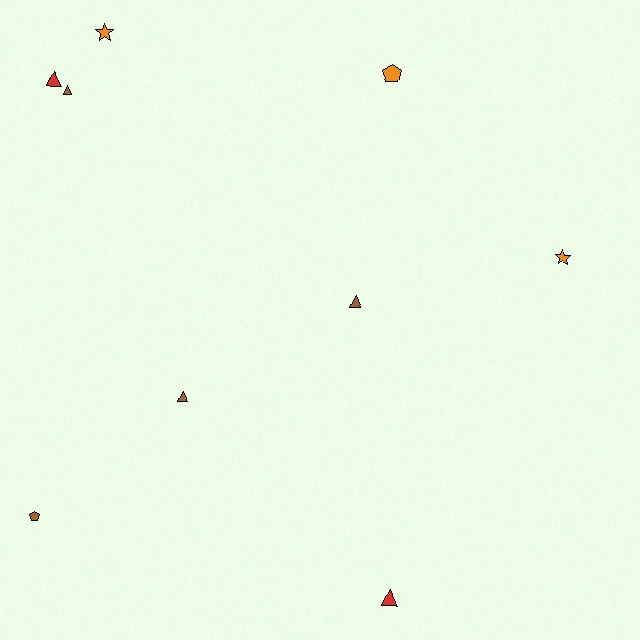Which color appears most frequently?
Brown, with 4 objects.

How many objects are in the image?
There are 9 objects.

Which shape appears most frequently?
Triangle, with 5 objects.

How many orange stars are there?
There are 2 orange stars.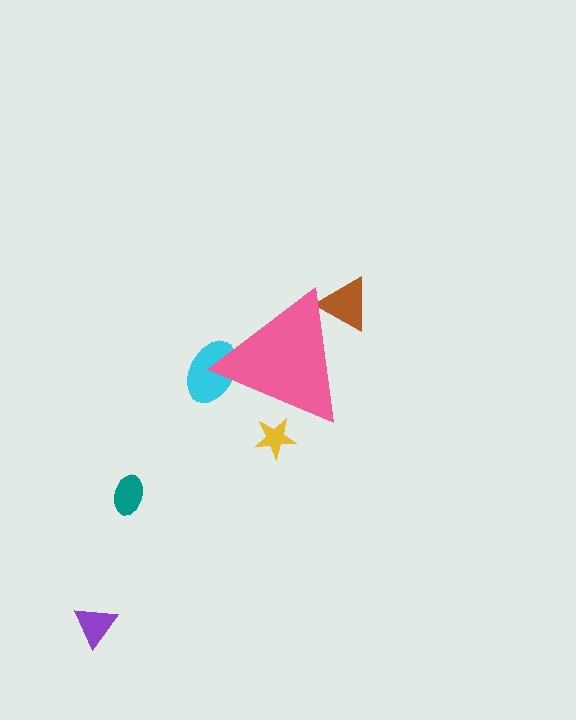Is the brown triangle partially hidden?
Yes, the brown triangle is partially hidden behind the pink triangle.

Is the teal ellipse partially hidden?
No, the teal ellipse is fully visible.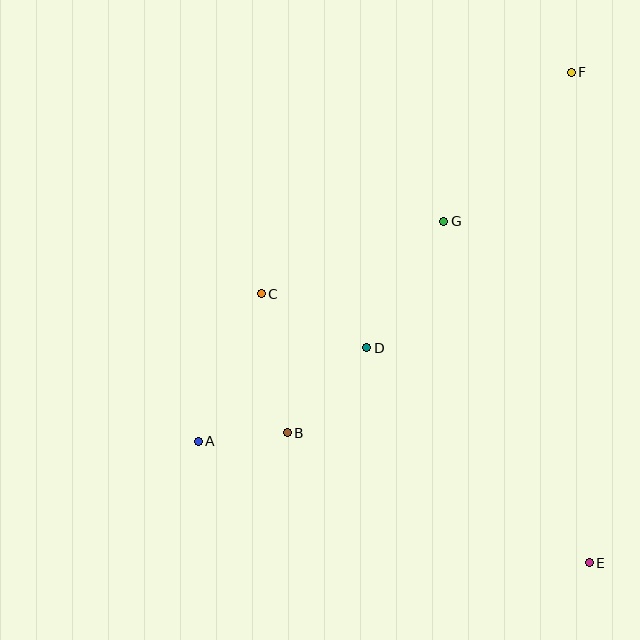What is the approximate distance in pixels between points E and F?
The distance between E and F is approximately 490 pixels.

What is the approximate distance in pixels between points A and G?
The distance between A and G is approximately 330 pixels.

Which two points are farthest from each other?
Points A and F are farthest from each other.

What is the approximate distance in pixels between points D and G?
The distance between D and G is approximately 148 pixels.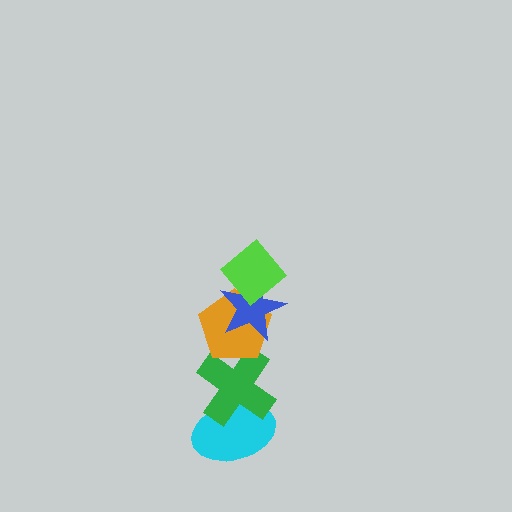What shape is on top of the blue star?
The lime diamond is on top of the blue star.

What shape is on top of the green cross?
The orange pentagon is on top of the green cross.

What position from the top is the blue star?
The blue star is 2nd from the top.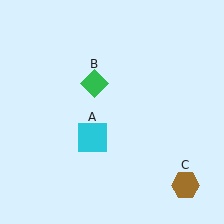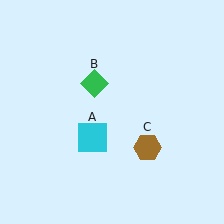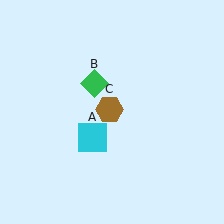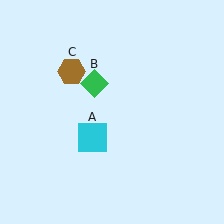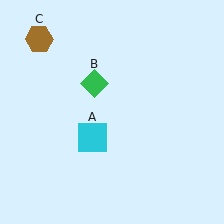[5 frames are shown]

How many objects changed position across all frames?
1 object changed position: brown hexagon (object C).